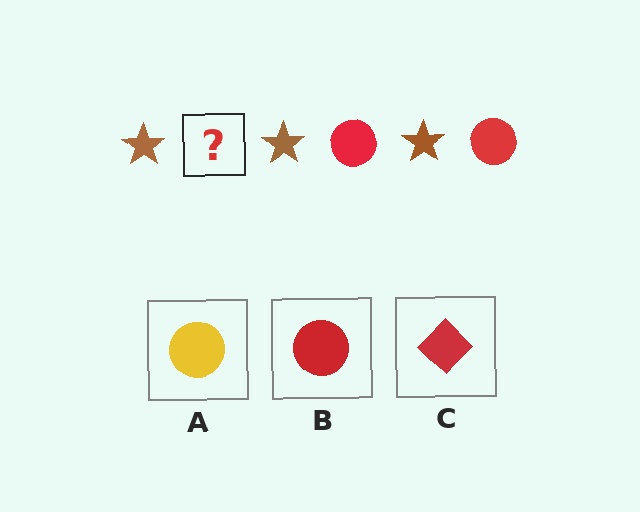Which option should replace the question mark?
Option B.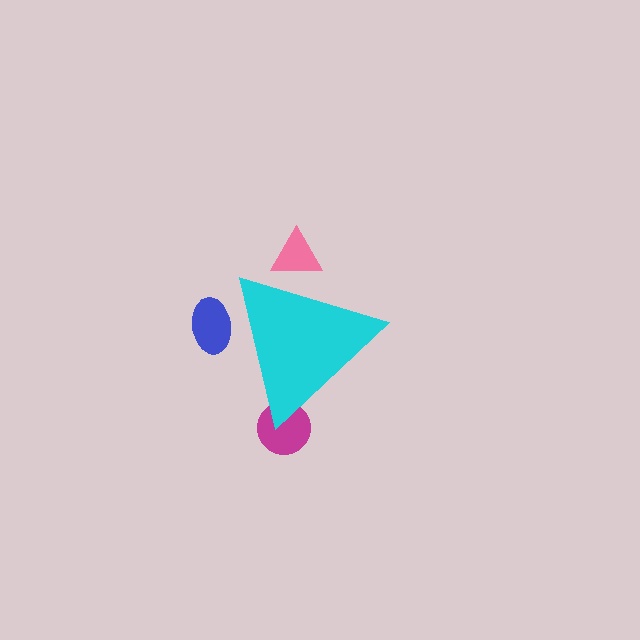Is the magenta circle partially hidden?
Yes, the magenta circle is partially hidden behind the cyan triangle.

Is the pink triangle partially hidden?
Yes, the pink triangle is partially hidden behind the cyan triangle.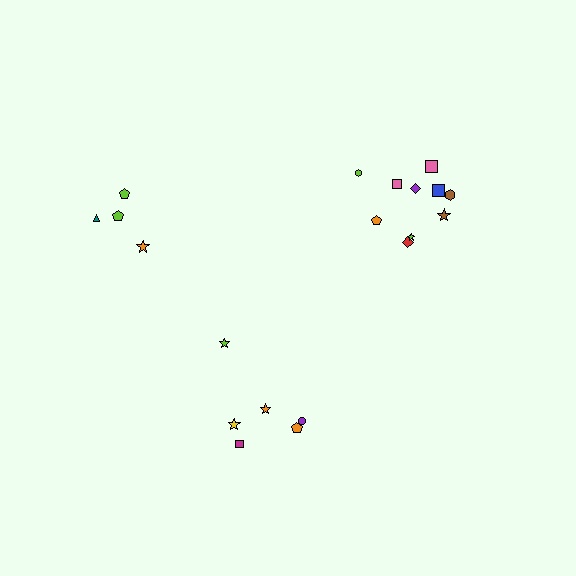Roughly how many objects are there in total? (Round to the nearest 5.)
Roughly 20 objects in total.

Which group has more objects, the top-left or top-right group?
The top-right group.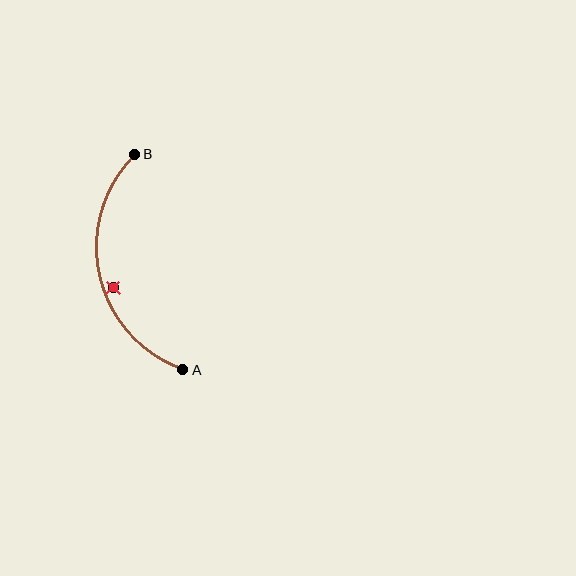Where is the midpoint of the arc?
The arc midpoint is the point on the curve farthest from the straight line joining A and B. It sits to the left of that line.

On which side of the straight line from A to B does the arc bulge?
The arc bulges to the left of the straight line connecting A and B.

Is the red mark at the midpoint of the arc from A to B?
No — the red mark does not lie on the arc at all. It sits slightly inside the curve.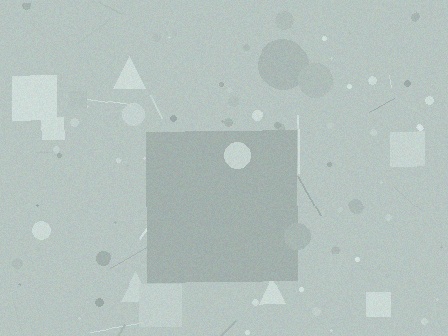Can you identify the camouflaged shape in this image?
The camouflaged shape is a square.